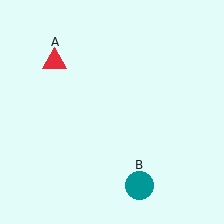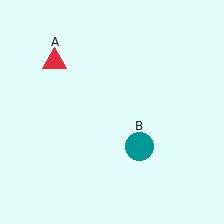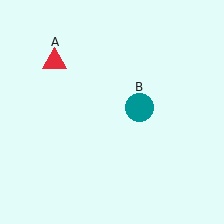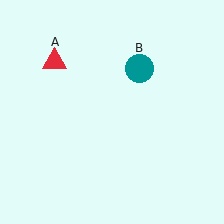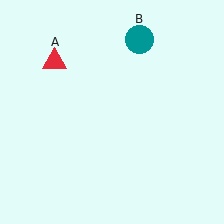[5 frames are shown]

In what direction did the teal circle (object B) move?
The teal circle (object B) moved up.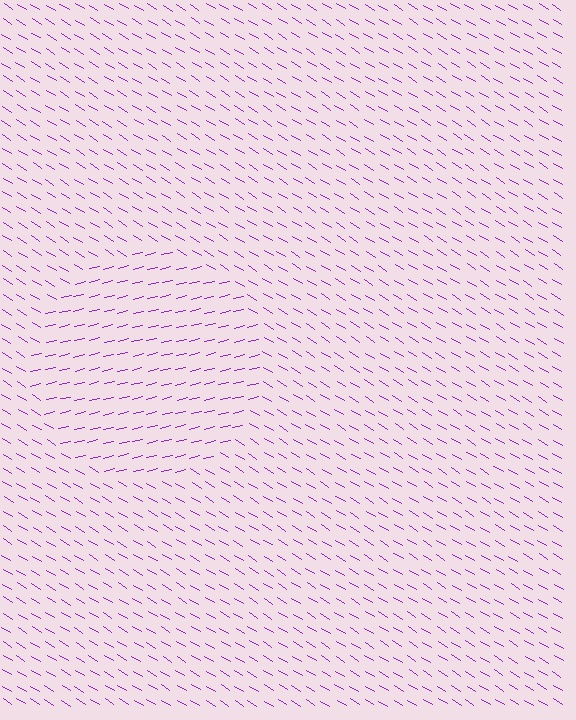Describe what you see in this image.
The image is filled with small purple line segments. A circle region in the image has lines oriented differently from the surrounding lines, creating a visible texture boundary.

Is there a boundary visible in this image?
Yes, there is a texture boundary formed by a change in line orientation.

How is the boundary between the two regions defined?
The boundary is defined purely by a change in line orientation (approximately 45 degrees difference). All lines are the same color and thickness.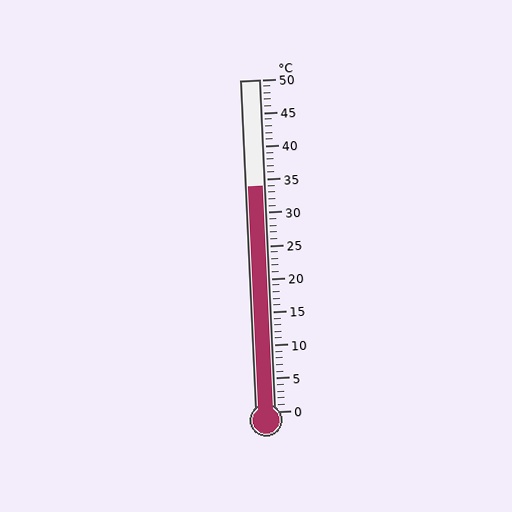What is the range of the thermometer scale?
The thermometer scale ranges from 0°C to 50°C.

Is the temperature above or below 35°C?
The temperature is below 35°C.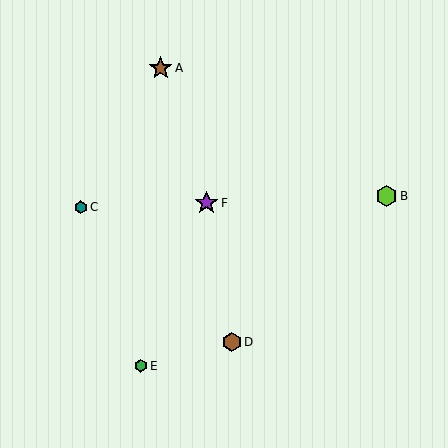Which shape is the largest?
The brown star (labeled A) is the largest.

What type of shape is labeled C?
Shape C is a teal hexagon.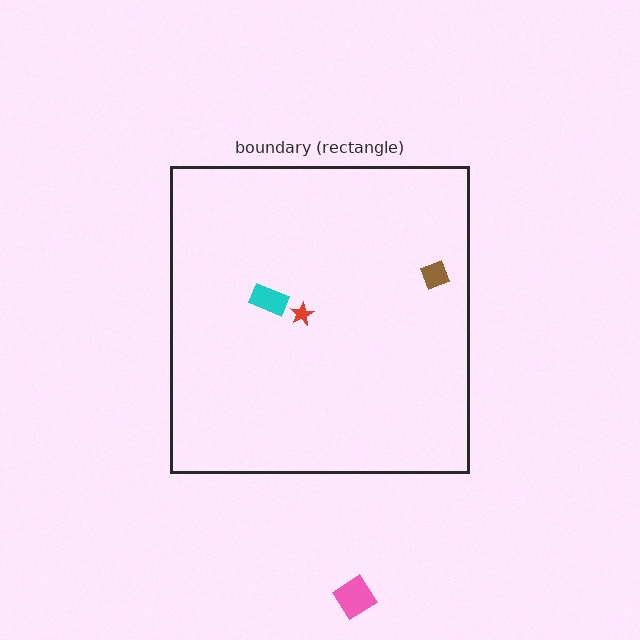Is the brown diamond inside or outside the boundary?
Inside.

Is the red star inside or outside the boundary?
Inside.